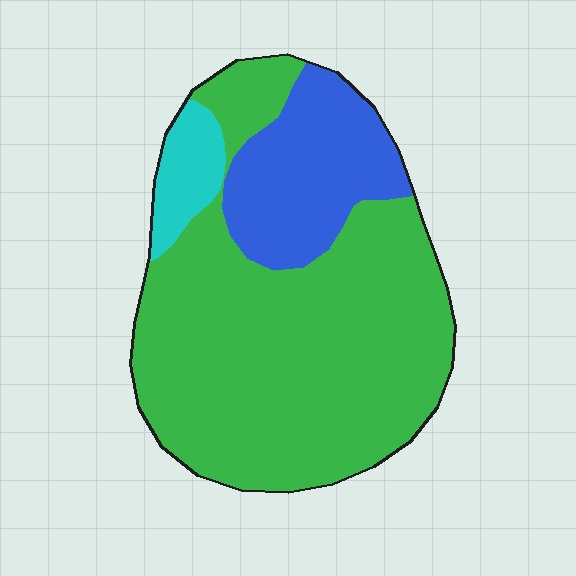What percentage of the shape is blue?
Blue takes up about one fifth (1/5) of the shape.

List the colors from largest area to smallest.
From largest to smallest: green, blue, cyan.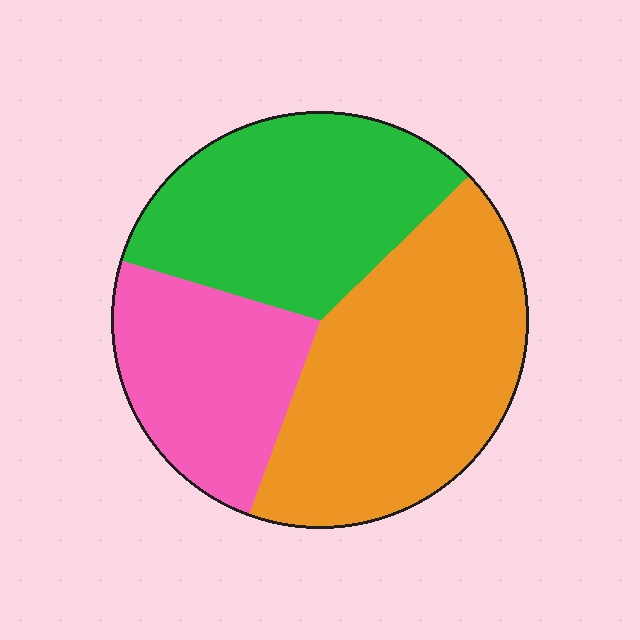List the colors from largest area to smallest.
From largest to smallest: orange, green, pink.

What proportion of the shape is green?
Green takes up between a quarter and a half of the shape.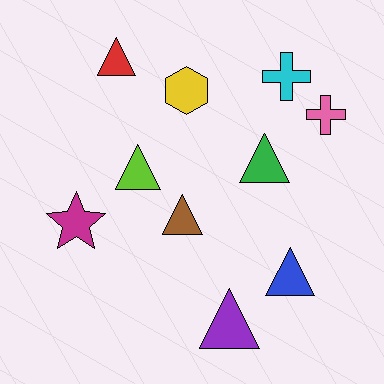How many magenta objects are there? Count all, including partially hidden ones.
There is 1 magenta object.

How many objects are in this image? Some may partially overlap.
There are 10 objects.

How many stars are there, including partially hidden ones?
There is 1 star.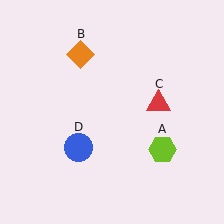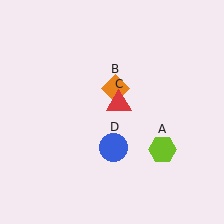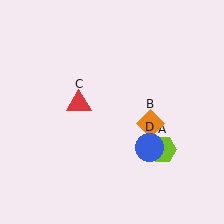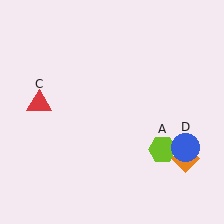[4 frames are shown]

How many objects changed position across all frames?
3 objects changed position: orange diamond (object B), red triangle (object C), blue circle (object D).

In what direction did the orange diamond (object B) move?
The orange diamond (object B) moved down and to the right.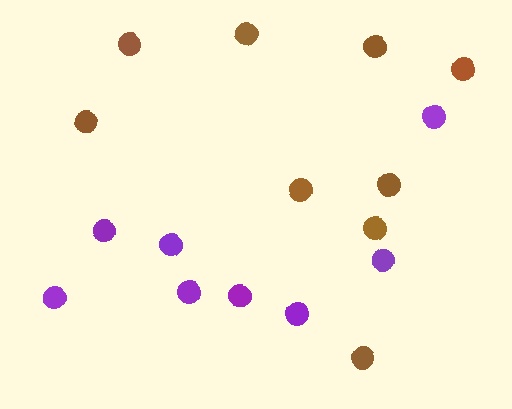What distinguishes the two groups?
There are 2 groups: one group of purple circles (8) and one group of brown circles (9).